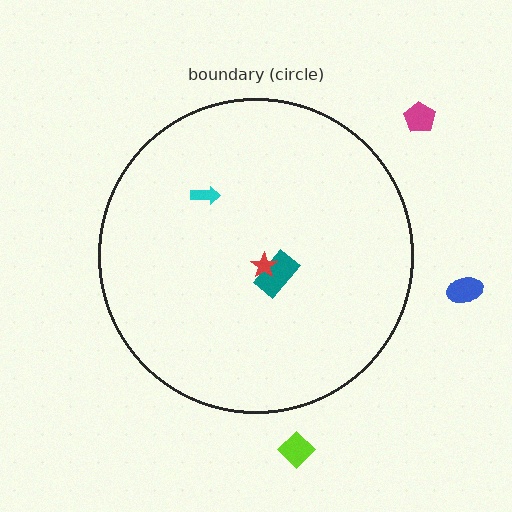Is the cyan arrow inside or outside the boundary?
Inside.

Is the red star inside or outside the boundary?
Inside.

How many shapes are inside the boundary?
3 inside, 3 outside.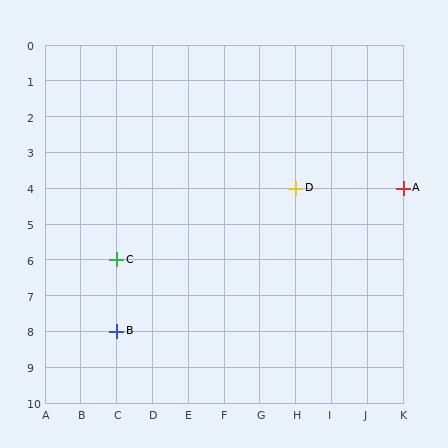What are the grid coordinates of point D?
Point D is at grid coordinates (H, 4).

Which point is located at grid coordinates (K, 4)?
Point A is at (K, 4).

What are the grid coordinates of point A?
Point A is at grid coordinates (K, 4).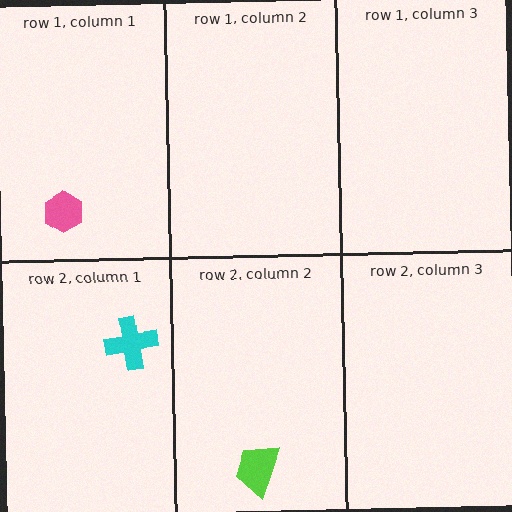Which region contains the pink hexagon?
The row 1, column 1 region.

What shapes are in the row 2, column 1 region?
The cyan cross.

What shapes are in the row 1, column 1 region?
The pink hexagon.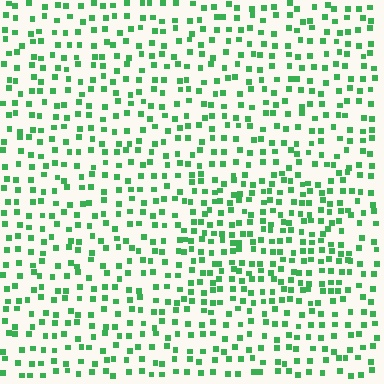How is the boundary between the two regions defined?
The boundary is defined by a change in element density (approximately 1.5x ratio). All elements are the same color, size, and shape.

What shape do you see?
I see a rectangle.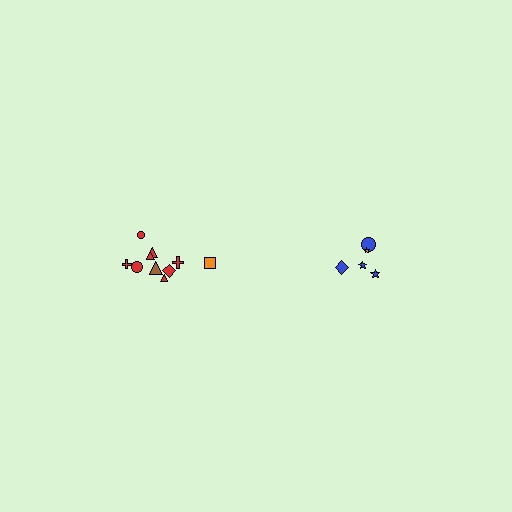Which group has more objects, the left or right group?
The left group.